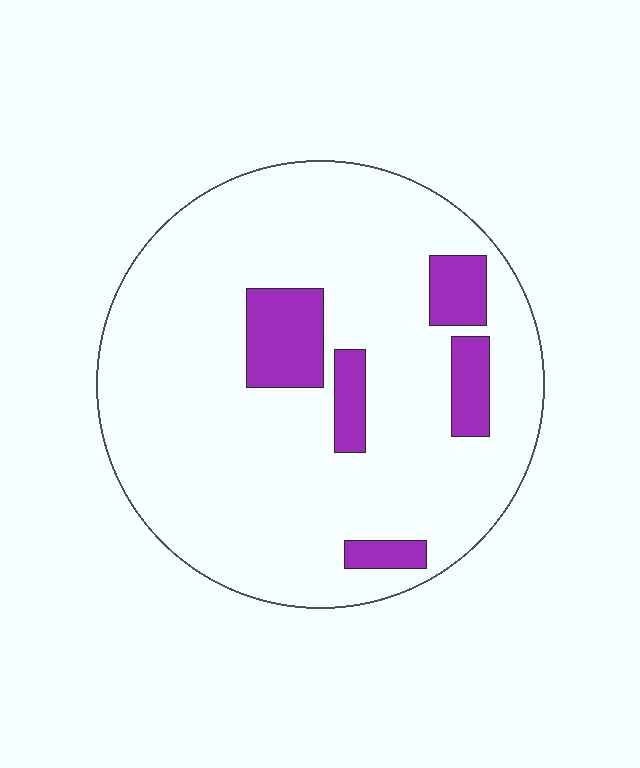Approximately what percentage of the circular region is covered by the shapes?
Approximately 15%.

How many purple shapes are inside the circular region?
5.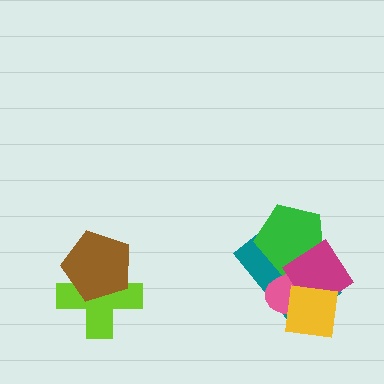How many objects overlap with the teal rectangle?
4 objects overlap with the teal rectangle.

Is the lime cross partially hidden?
Yes, it is partially covered by another shape.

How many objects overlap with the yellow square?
3 objects overlap with the yellow square.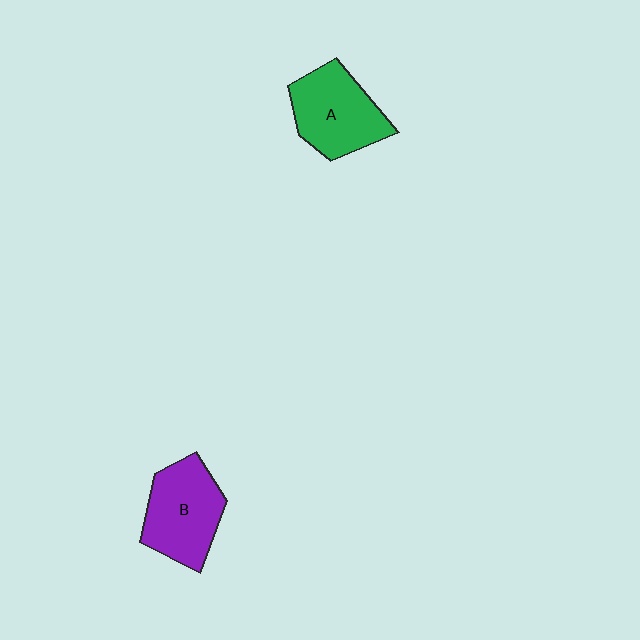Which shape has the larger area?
Shape B (purple).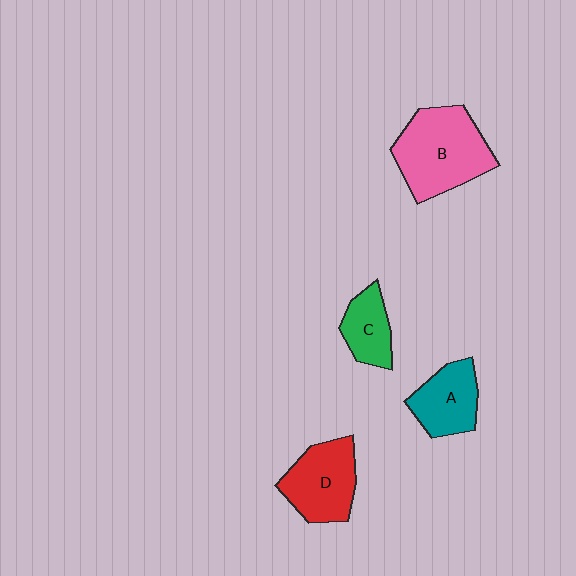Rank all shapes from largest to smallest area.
From largest to smallest: B (pink), D (red), A (teal), C (green).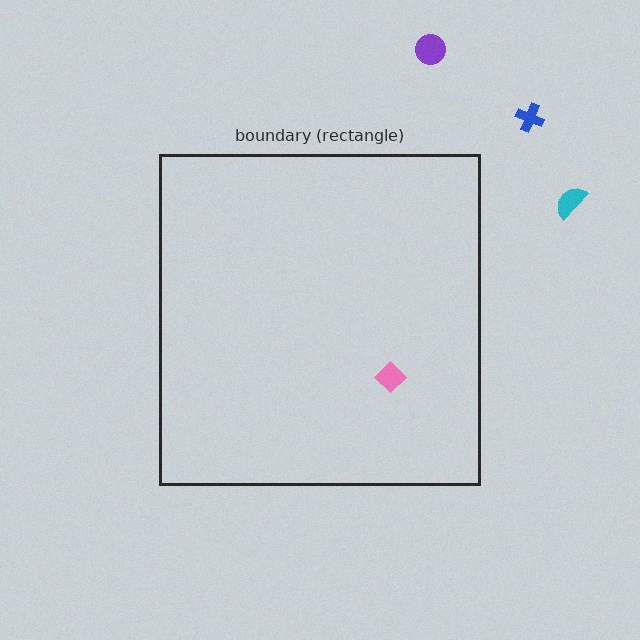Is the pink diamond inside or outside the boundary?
Inside.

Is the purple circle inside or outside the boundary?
Outside.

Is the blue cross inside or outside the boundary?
Outside.